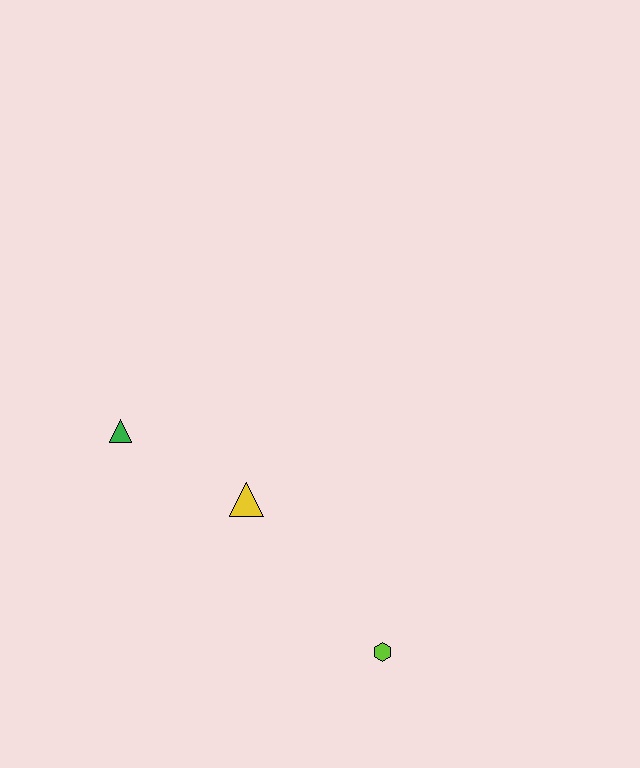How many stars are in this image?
There are no stars.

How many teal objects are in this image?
There are no teal objects.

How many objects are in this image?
There are 3 objects.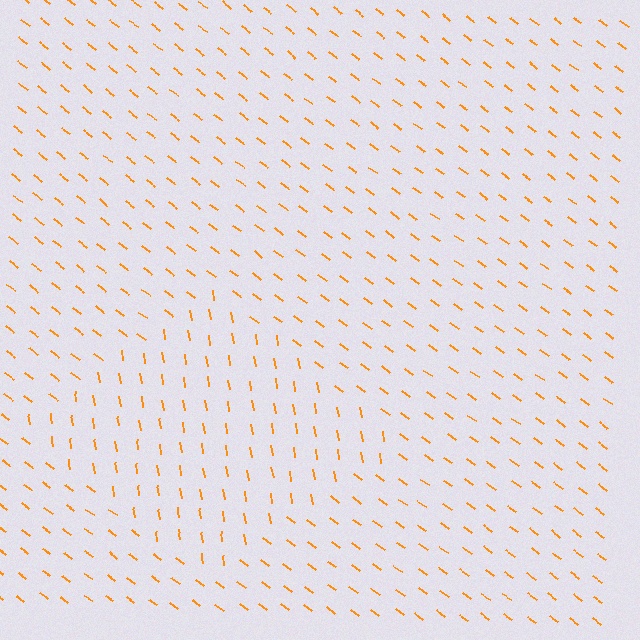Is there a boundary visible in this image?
Yes, there is a texture boundary formed by a change in line orientation.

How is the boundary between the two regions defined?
The boundary is defined purely by a change in line orientation (approximately 45 degrees difference). All lines are the same color and thickness.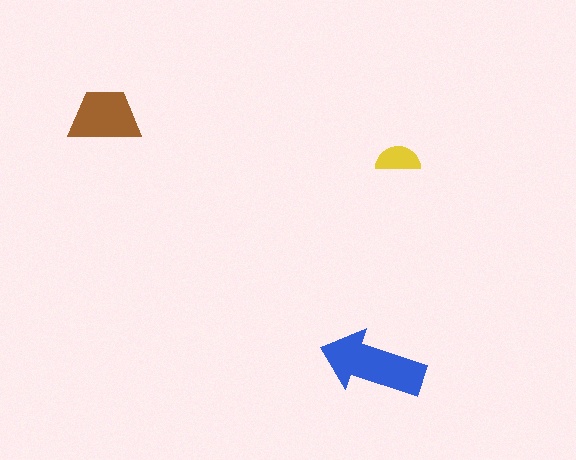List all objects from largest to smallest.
The blue arrow, the brown trapezoid, the yellow semicircle.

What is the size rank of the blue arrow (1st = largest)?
1st.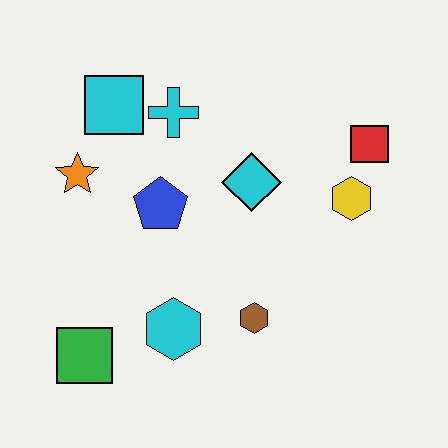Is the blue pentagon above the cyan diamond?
No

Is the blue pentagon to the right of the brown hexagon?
No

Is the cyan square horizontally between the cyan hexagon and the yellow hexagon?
No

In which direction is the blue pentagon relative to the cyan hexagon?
The blue pentagon is above the cyan hexagon.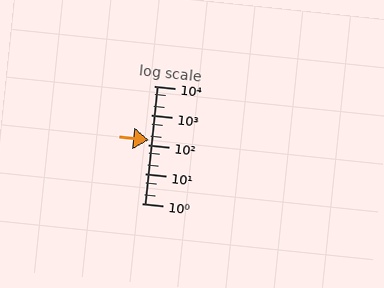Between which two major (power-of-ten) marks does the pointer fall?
The pointer is between 100 and 1000.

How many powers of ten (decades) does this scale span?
The scale spans 4 decades, from 1 to 10000.